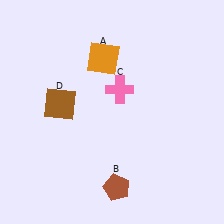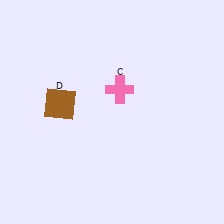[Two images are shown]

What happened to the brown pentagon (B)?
The brown pentagon (B) was removed in Image 2. It was in the bottom-right area of Image 1.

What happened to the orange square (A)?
The orange square (A) was removed in Image 2. It was in the top-left area of Image 1.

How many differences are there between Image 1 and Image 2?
There are 2 differences between the two images.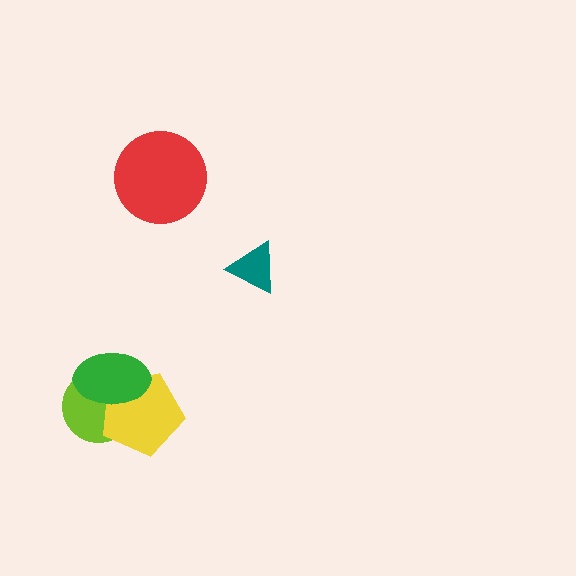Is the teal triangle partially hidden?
No, no other shape covers it.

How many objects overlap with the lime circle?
2 objects overlap with the lime circle.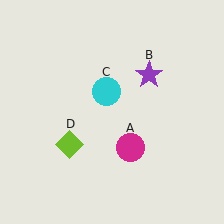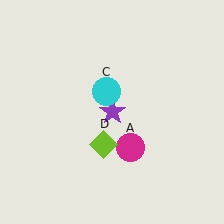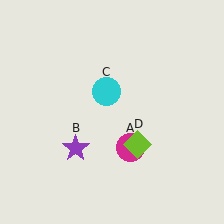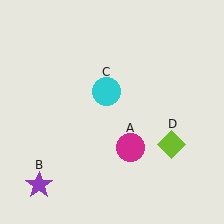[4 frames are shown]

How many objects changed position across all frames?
2 objects changed position: purple star (object B), lime diamond (object D).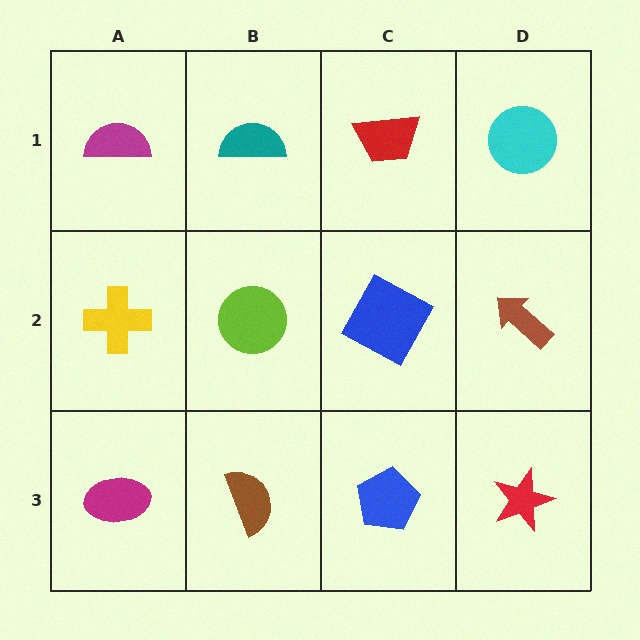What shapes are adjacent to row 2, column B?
A teal semicircle (row 1, column B), a brown semicircle (row 3, column B), a yellow cross (row 2, column A), a blue square (row 2, column C).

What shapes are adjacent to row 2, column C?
A red trapezoid (row 1, column C), a blue pentagon (row 3, column C), a lime circle (row 2, column B), a brown arrow (row 2, column D).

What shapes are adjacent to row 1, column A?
A yellow cross (row 2, column A), a teal semicircle (row 1, column B).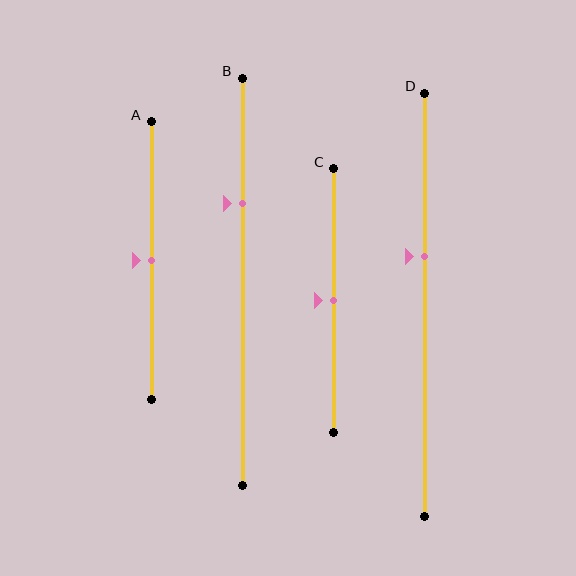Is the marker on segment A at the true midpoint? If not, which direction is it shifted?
Yes, the marker on segment A is at the true midpoint.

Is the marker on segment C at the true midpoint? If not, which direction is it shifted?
Yes, the marker on segment C is at the true midpoint.